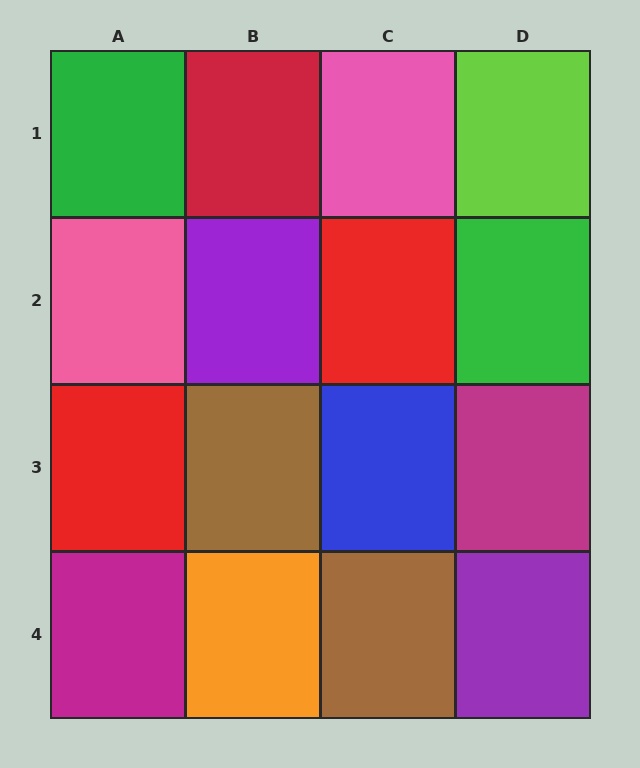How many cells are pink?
2 cells are pink.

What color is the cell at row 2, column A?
Pink.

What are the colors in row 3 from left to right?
Red, brown, blue, magenta.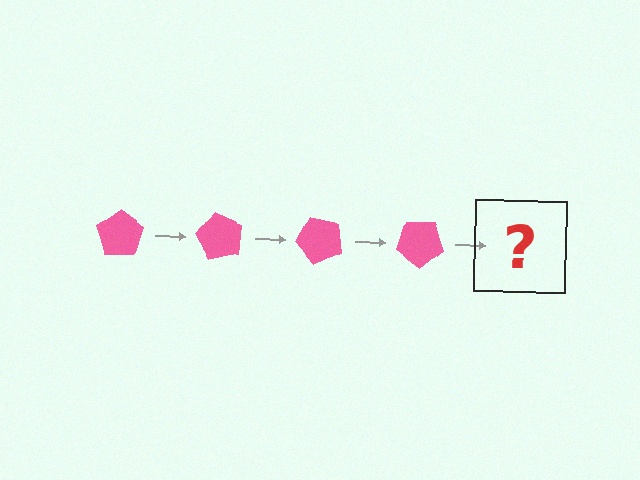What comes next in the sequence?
The next element should be a pink pentagon rotated 240 degrees.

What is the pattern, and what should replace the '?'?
The pattern is that the pentagon rotates 60 degrees each step. The '?' should be a pink pentagon rotated 240 degrees.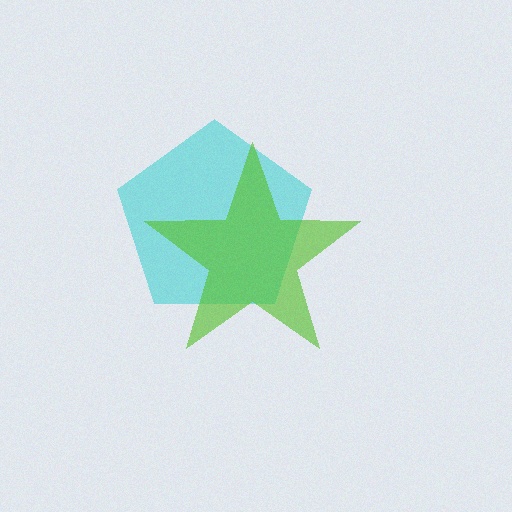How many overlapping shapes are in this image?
There are 2 overlapping shapes in the image.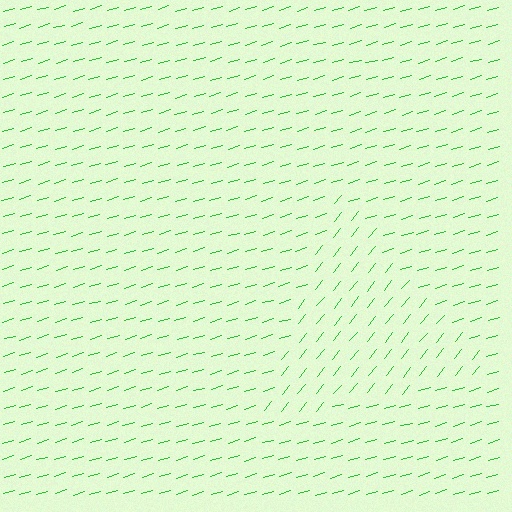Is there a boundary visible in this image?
Yes, there is a texture boundary formed by a change in line orientation.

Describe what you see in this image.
The image is filled with small green line segments. A triangle region in the image has lines oriented differently from the surrounding lines, creating a visible texture boundary.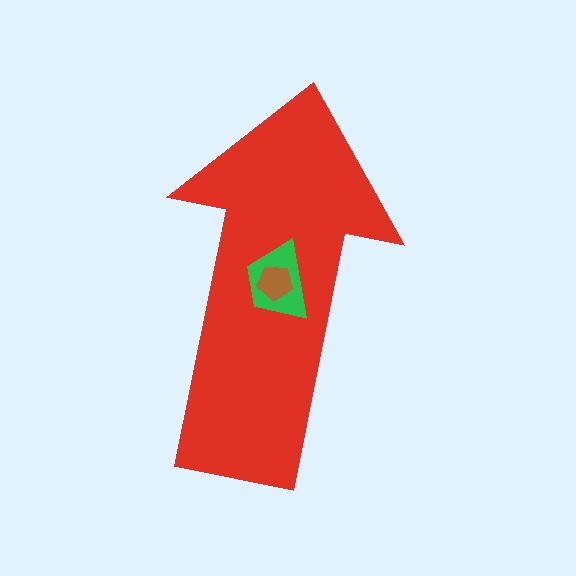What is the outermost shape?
The red arrow.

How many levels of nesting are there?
3.